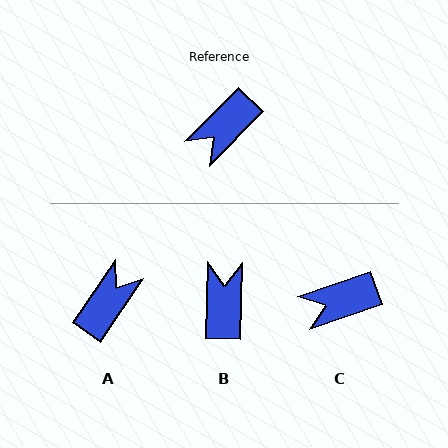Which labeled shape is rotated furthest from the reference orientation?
A, about 170 degrees away.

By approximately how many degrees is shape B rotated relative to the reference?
Approximately 137 degrees clockwise.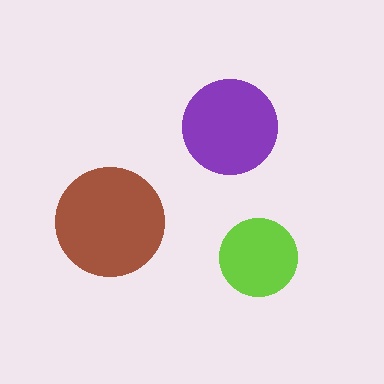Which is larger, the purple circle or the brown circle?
The brown one.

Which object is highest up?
The purple circle is topmost.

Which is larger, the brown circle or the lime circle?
The brown one.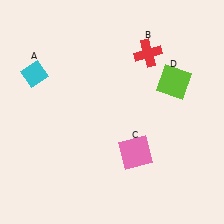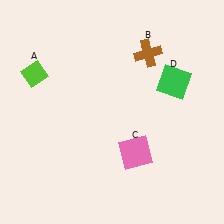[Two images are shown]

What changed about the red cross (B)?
In Image 1, B is red. In Image 2, it changed to brown.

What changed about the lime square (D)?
In Image 1, D is lime. In Image 2, it changed to green.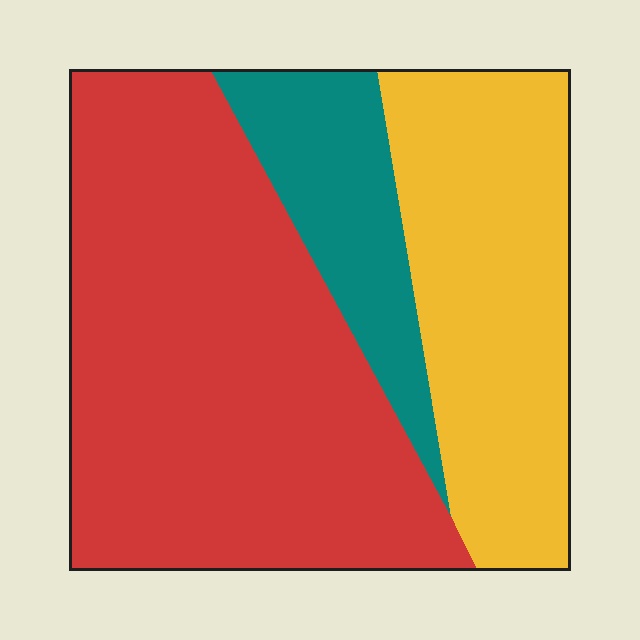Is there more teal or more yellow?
Yellow.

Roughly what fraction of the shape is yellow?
Yellow takes up about one third (1/3) of the shape.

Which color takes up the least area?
Teal, at roughly 15%.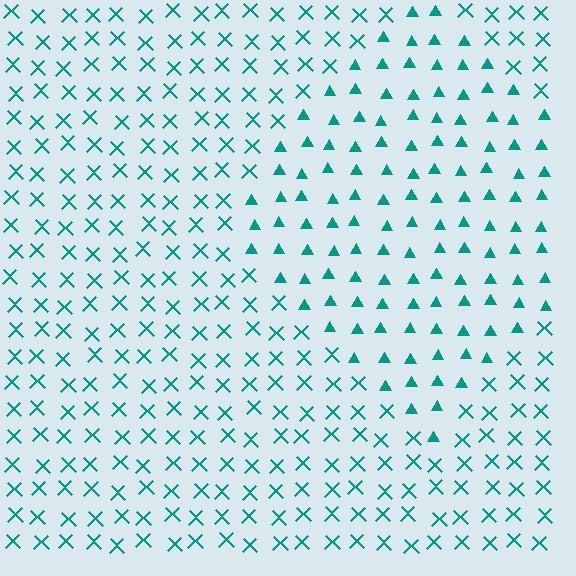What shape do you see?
I see a diamond.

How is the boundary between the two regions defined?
The boundary is defined by a change in element shape: triangles inside vs. X marks outside. All elements share the same color and spacing.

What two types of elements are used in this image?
The image uses triangles inside the diamond region and X marks outside it.